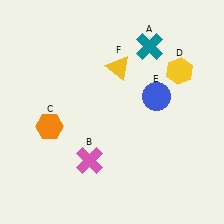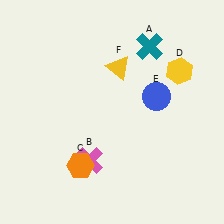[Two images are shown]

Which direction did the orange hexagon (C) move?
The orange hexagon (C) moved down.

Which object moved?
The orange hexagon (C) moved down.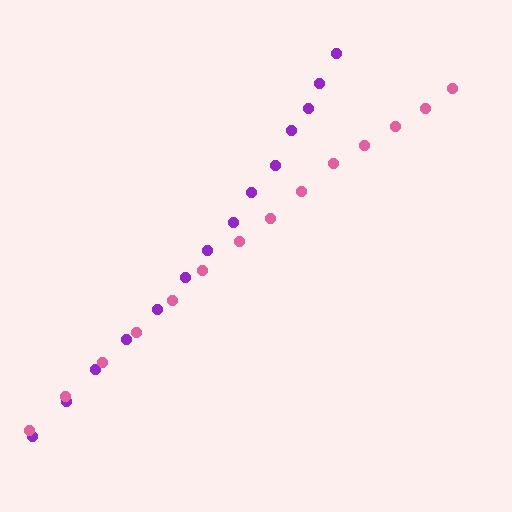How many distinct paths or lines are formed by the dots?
There are 2 distinct paths.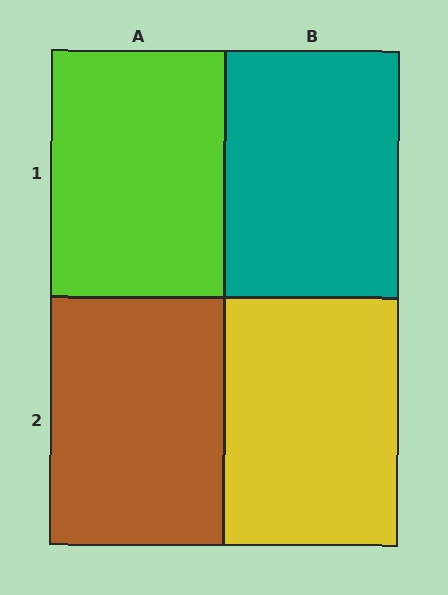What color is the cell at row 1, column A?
Lime.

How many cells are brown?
1 cell is brown.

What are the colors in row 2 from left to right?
Brown, yellow.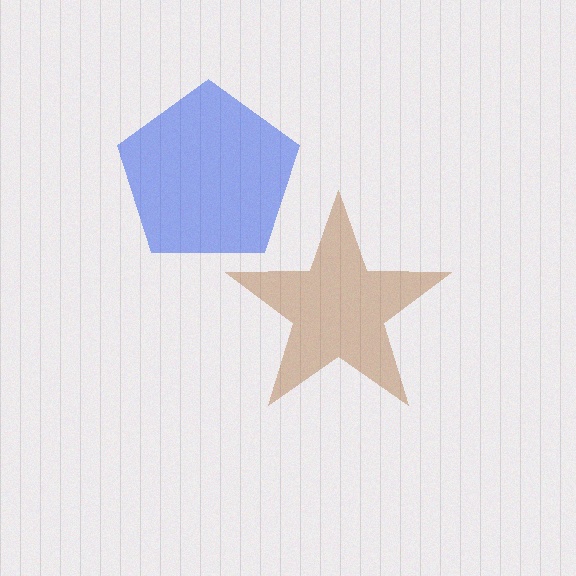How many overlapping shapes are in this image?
There are 2 overlapping shapes in the image.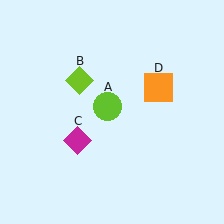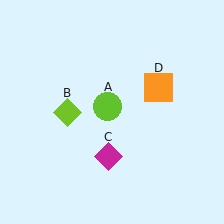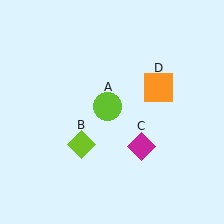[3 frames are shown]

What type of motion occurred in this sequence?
The lime diamond (object B), magenta diamond (object C) rotated counterclockwise around the center of the scene.